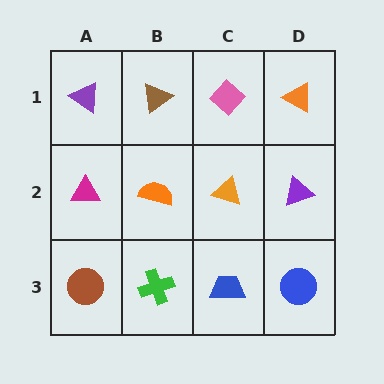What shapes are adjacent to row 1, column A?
A magenta triangle (row 2, column A), a brown triangle (row 1, column B).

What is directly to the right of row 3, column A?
A green cross.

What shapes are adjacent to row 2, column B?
A brown triangle (row 1, column B), a green cross (row 3, column B), a magenta triangle (row 2, column A), an orange triangle (row 2, column C).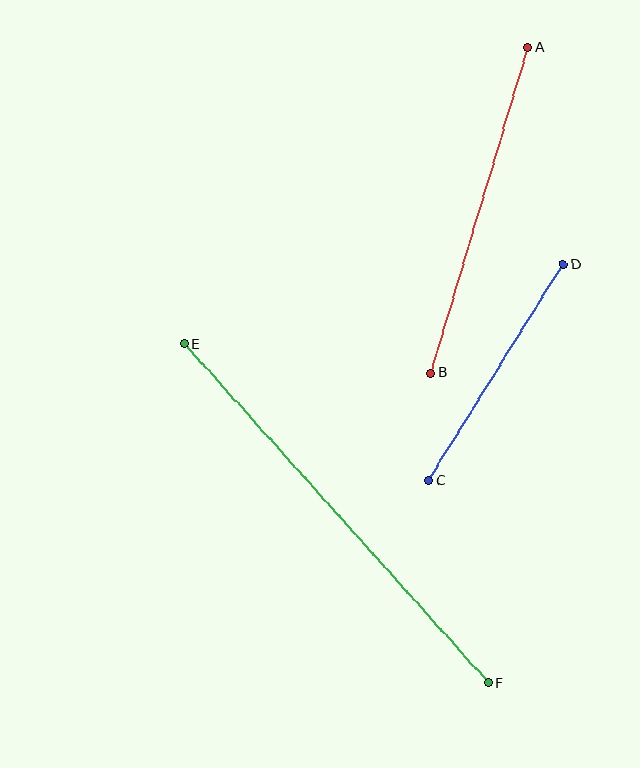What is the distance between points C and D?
The distance is approximately 255 pixels.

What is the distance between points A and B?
The distance is approximately 340 pixels.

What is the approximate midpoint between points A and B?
The midpoint is at approximately (479, 210) pixels.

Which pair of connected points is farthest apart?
Points E and F are farthest apart.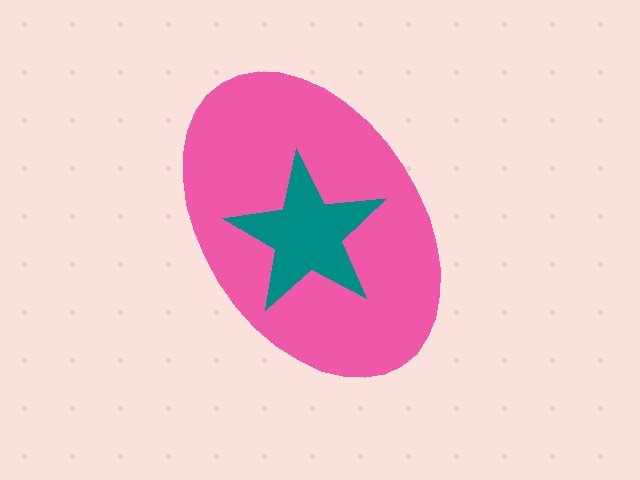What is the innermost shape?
The teal star.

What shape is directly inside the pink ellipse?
The teal star.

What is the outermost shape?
The pink ellipse.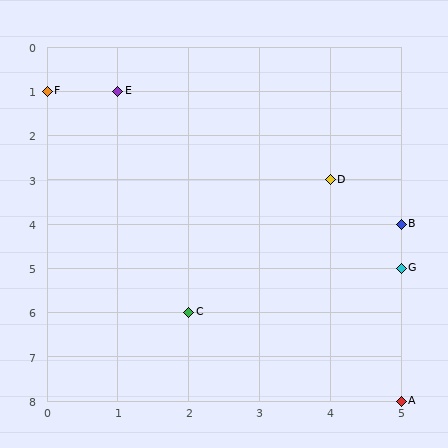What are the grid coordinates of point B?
Point B is at grid coordinates (5, 4).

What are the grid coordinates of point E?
Point E is at grid coordinates (1, 1).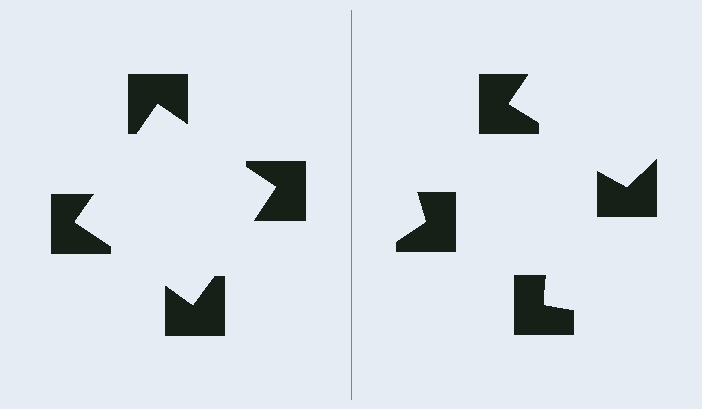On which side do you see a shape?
An illusory square appears on the left side. On the right side the wedge cuts are rotated, so no coherent shape forms.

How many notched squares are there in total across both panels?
8 — 4 on each side.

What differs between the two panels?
The notched squares are positioned identically on both sides; only the wedge orientations differ. On the left they align to a square; on the right they are misaligned.